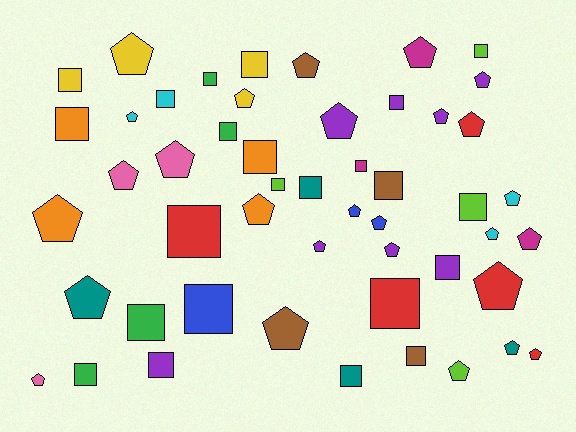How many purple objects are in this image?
There are 8 purple objects.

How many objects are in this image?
There are 50 objects.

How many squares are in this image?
There are 23 squares.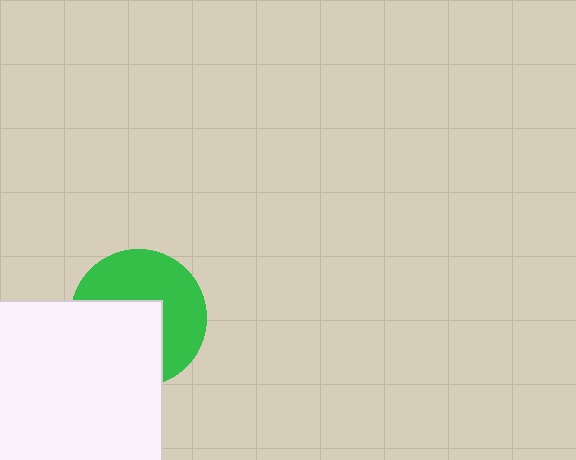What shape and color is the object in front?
The object in front is a white square.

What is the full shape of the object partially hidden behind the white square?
The partially hidden object is a green circle.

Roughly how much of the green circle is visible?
About half of it is visible (roughly 52%).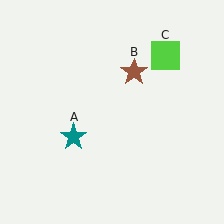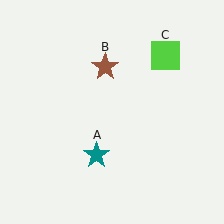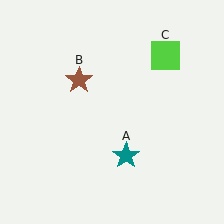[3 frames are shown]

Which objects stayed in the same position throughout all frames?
Lime square (object C) remained stationary.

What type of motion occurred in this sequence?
The teal star (object A), brown star (object B) rotated counterclockwise around the center of the scene.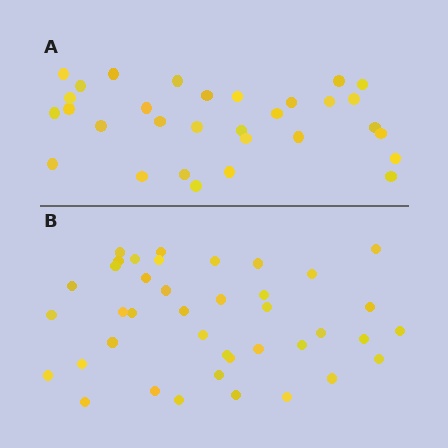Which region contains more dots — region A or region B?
Region B (the bottom region) has more dots.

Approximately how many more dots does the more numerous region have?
Region B has roughly 8 or so more dots than region A.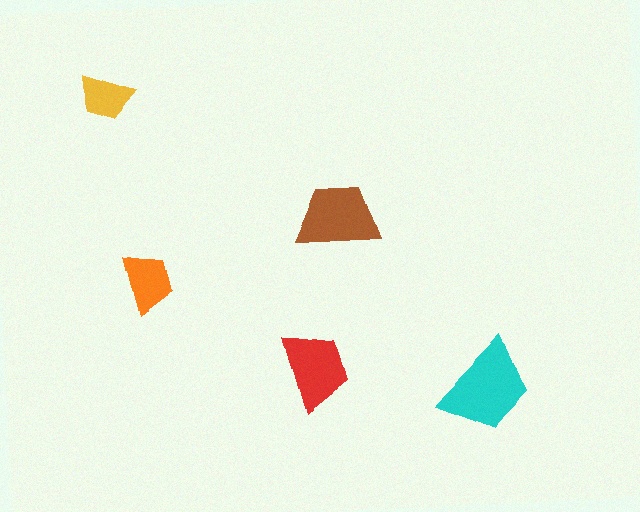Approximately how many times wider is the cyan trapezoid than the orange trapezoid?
About 1.5 times wider.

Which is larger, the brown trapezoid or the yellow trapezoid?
The brown one.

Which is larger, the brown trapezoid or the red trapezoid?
The brown one.